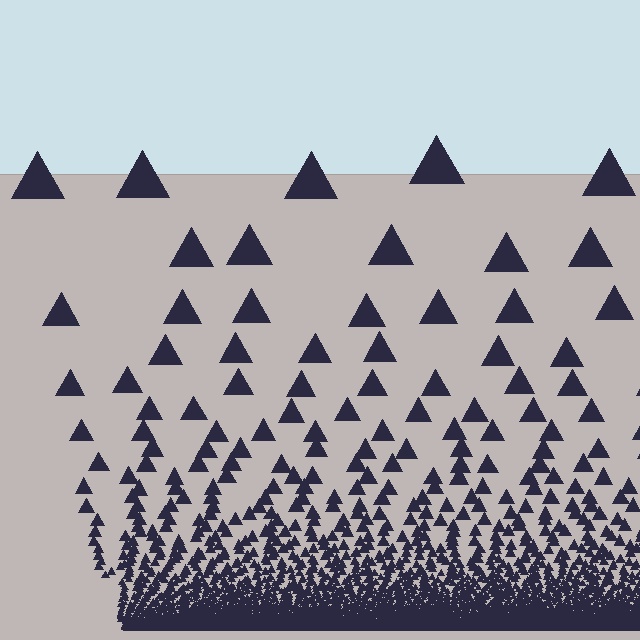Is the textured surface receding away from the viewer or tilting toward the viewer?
The surface appears to tilt toward the viewer. Texture elements get larger and sparser toward the top.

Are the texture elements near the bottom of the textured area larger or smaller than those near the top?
Smaller. The gradient is inverted — elements near the bottom are smaller and denser.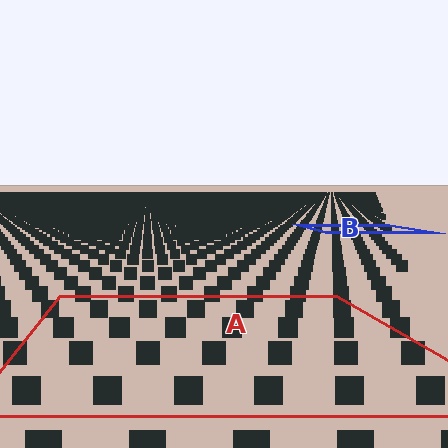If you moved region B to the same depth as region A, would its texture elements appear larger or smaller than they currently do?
They would appear larger. At a closer depth, the same texture elements are projected at a bigger on-screen size.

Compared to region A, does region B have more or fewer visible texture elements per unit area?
Region B has more texture elements per unit area — they are packed more densely because it is farther away.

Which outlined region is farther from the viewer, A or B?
Region B is farther from the viewer — the texture elements inside it appear smaller and more densely packed.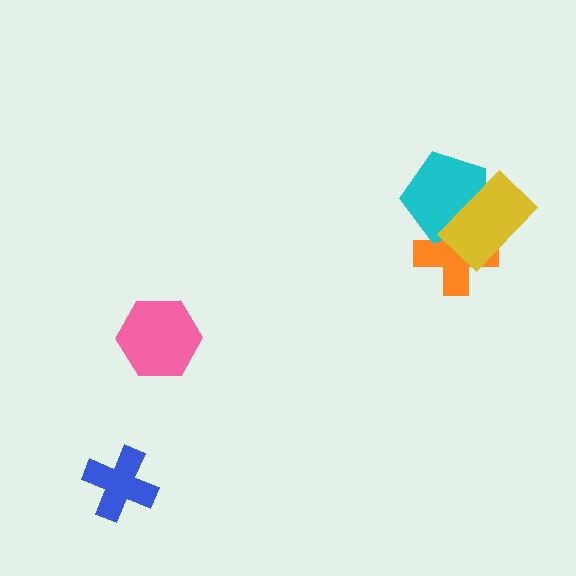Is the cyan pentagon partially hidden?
Yes, it is partially covered by another shape.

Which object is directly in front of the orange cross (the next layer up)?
The cyan pentagon is directly in front of the orange cross.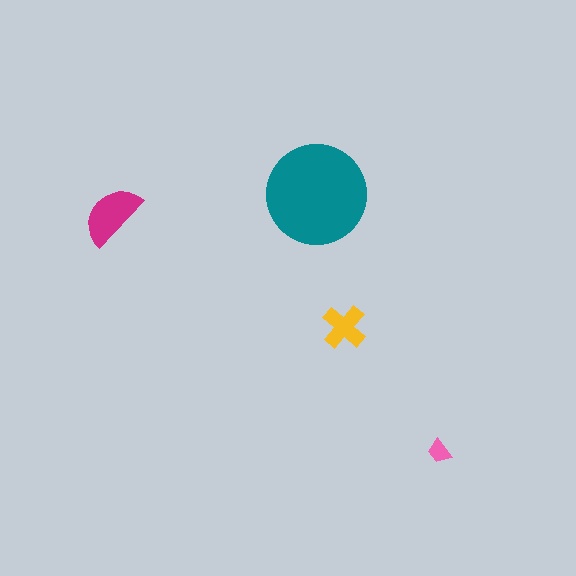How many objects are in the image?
There are 4 objects in the image.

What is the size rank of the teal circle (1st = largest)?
1st.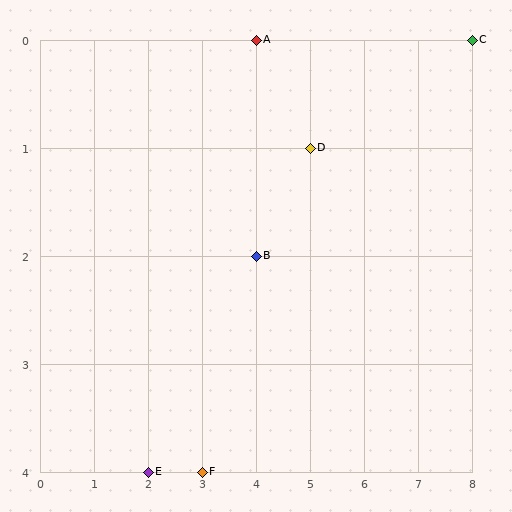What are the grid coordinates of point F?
Point F is at grid coordinates (3, 4).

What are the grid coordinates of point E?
Point E is at grid coordinates (2, 4).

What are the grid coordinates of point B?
Point B is at grid coordinates (4, 2).